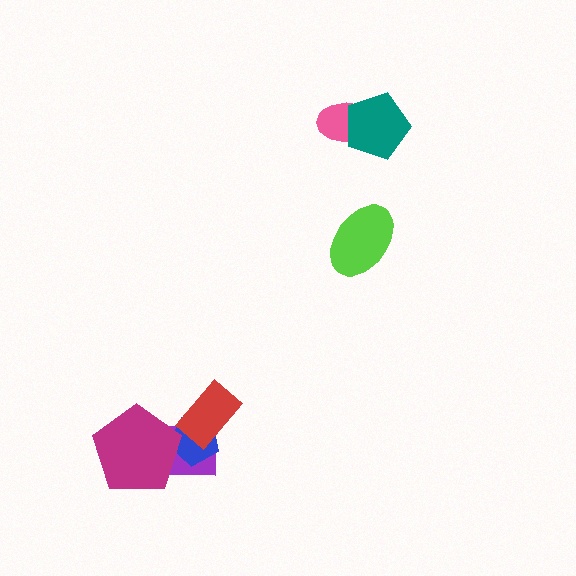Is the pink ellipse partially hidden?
Yes, it is partially covered by another shape.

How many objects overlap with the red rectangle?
2 objects overlap with the red rectangle.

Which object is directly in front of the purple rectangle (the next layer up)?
The blue pentagon is directly in front of the purple rectangle.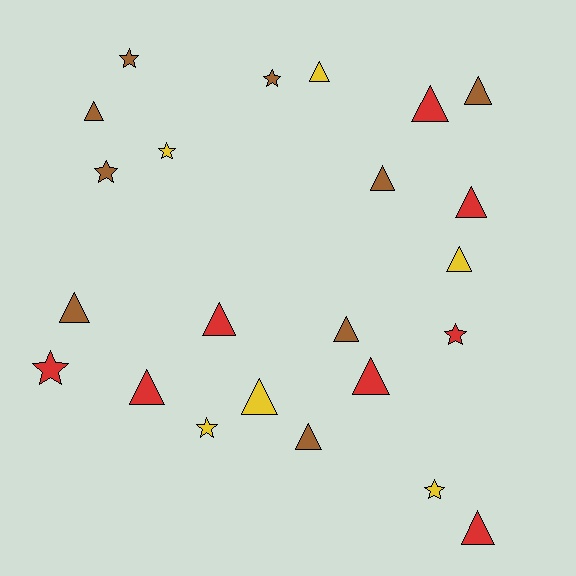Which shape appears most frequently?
Triangle, with 15 objects.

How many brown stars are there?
There are 3 brown stars.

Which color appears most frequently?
Brown, with 9 objects.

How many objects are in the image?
There are 23 objects.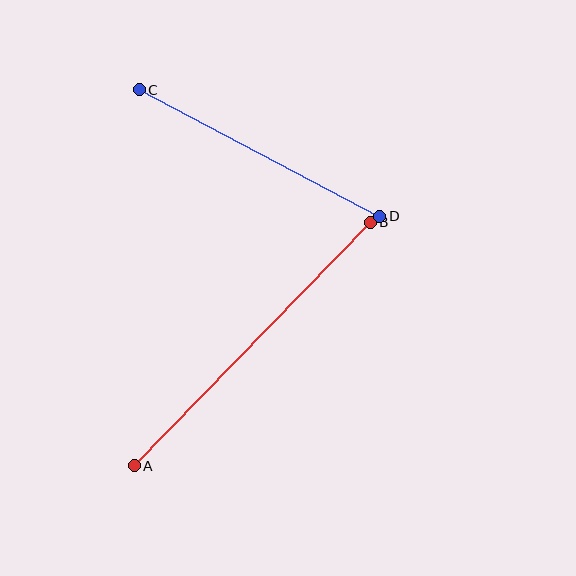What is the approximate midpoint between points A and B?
The midpoint is at approximately (252, 344) pixels.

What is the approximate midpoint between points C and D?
The midpoint is at approximately (260, 153) pixels.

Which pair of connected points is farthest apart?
Points A and B are farthest apart.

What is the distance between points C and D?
The distance is approximately 271 pixels.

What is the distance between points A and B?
The distance is approximately 339 pixels.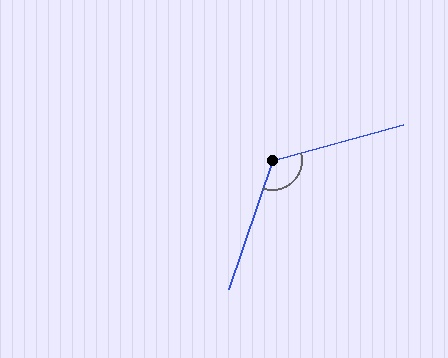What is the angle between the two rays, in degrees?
Approximately 124 degrees.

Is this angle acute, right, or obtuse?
It is obtuse.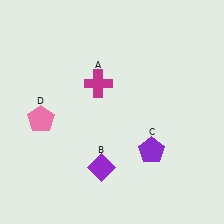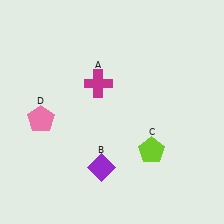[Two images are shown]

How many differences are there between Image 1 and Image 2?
There is 1 difference between the two images.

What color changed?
The pentagon (C) changed from purple in Image 1 to lime in Image 2.